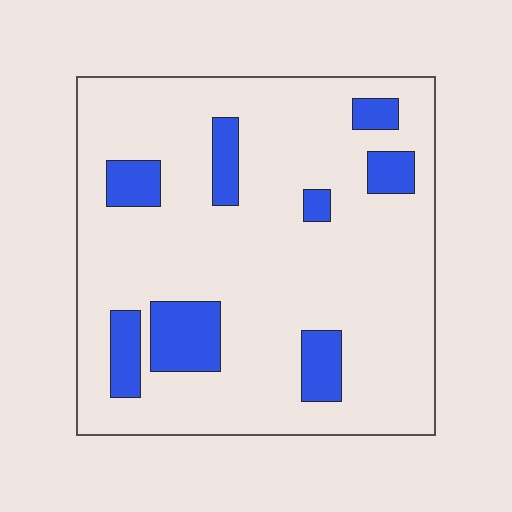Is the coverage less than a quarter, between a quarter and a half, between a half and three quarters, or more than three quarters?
Less than a quarter.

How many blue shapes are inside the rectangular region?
8.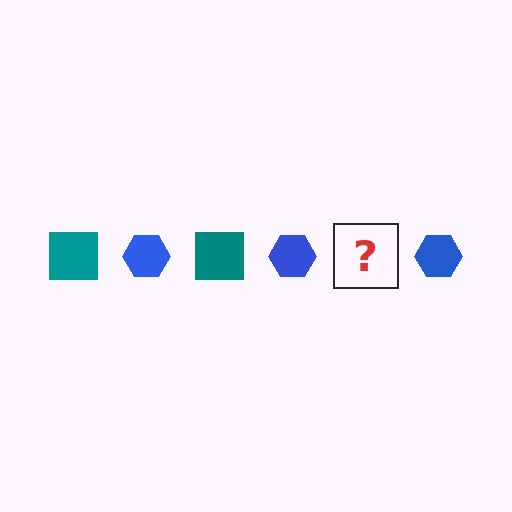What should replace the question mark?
The question mark should be replaced with a teal square.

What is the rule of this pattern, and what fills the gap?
The rule is that the pattern alternates between teal square and blue hexagon. The gap should be filled with a teal square.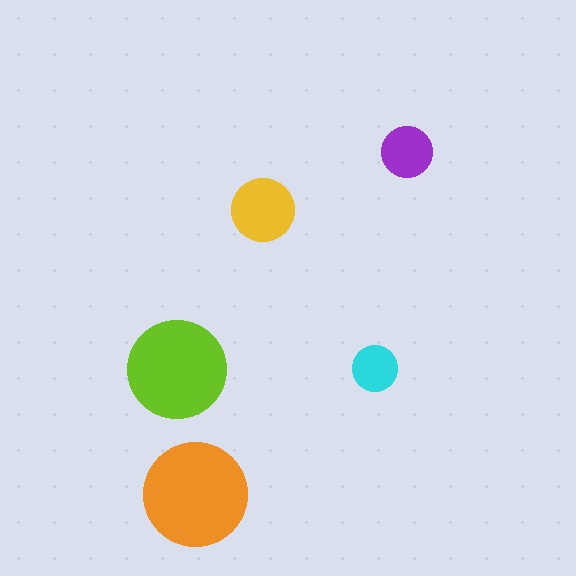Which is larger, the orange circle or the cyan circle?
The orange one.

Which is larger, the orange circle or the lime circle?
The orange one.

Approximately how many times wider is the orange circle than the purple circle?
About 2 times wider.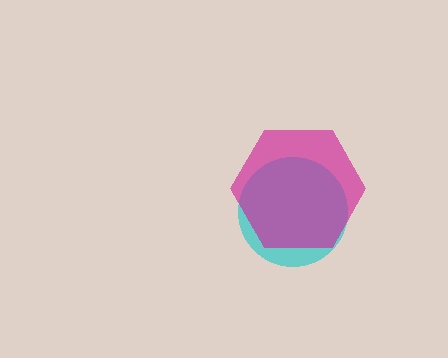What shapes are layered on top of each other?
The layered shapes are: a cyan circle, a magenta hexagon.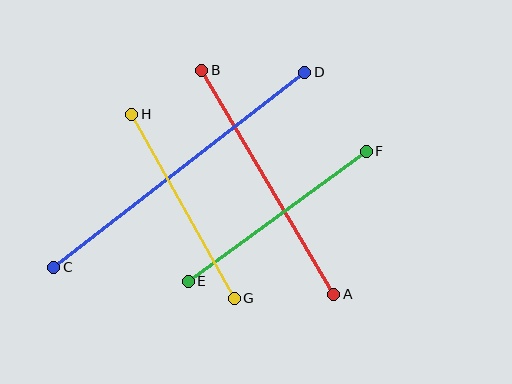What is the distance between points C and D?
The distance is approximately 318 pixels.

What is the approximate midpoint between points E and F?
The midpoint is at approximately (277, 216) pixels.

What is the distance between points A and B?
The distance is approximately 260 pixels.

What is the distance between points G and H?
The distance is approximately 210 pixels.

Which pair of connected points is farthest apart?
Points C and D are farthest apart.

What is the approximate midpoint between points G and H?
The midpoint is at approximately (183, 206) pixels.